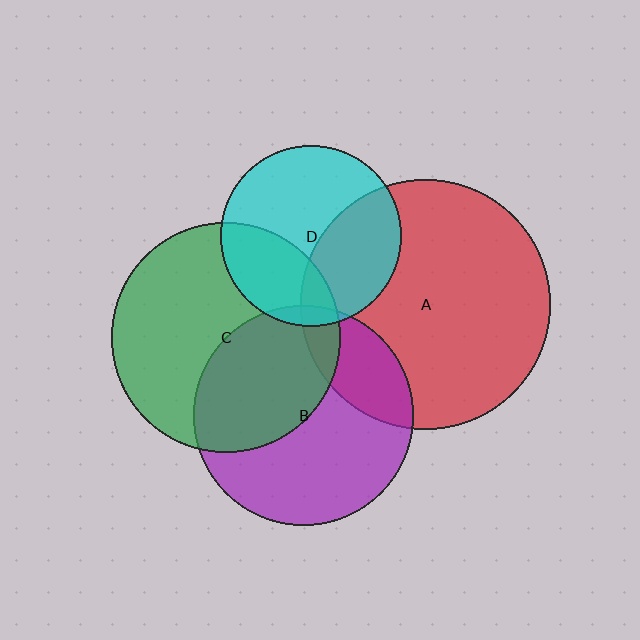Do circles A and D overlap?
Yes.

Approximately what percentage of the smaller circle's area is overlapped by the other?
Approximately 35%.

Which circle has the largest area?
Circle A (red).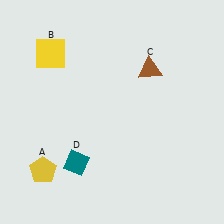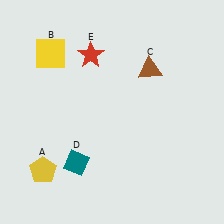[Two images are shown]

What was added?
A red star (E) was added in Image 2.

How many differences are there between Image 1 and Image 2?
There is 1 difference between the two images.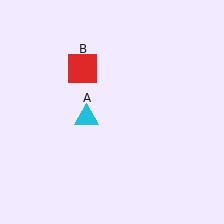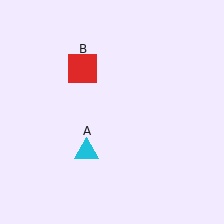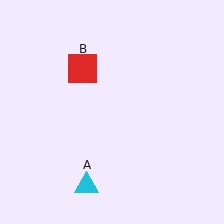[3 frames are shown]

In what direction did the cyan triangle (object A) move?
The cyan triangle (object A) moved down.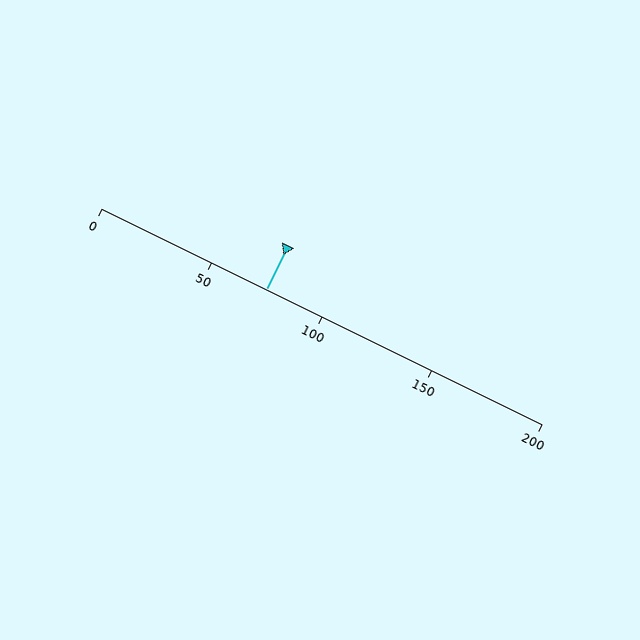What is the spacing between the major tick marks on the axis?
The major ticks are spaced 50 apart.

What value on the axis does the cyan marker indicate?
The marker indicates approximately 75.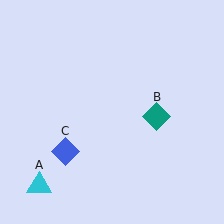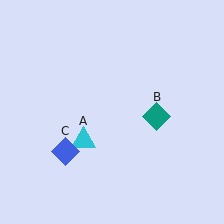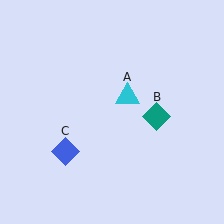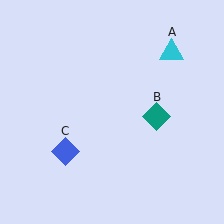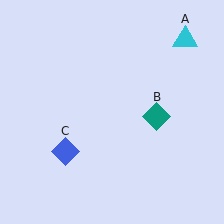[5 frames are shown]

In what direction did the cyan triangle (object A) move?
The cyan triangle (object A) moved up and to the right.